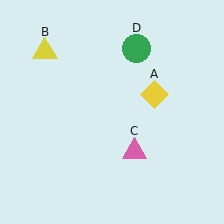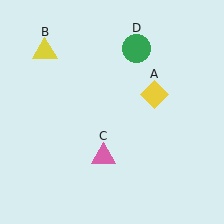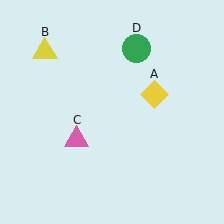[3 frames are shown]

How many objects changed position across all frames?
1 object changed position: pink triangle (object C).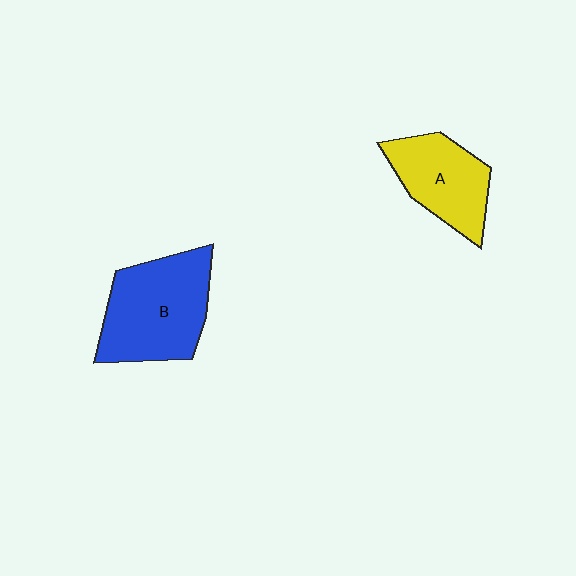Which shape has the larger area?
Shape B (blue).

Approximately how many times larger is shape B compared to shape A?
Approximately 1.4 times.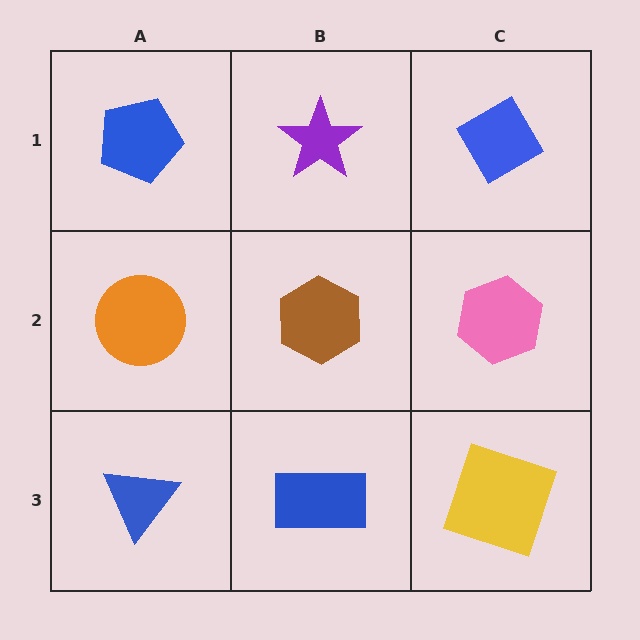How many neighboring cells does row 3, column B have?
3.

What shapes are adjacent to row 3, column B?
A brown hexagon (row 2, column B), a blue triangle (row 3, column A), a yellow square (row 3, column C).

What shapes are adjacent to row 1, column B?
A brown hexagon (row 2, column B), a blue pentagon (row 1, column A), a blue diamond (row 1, column C).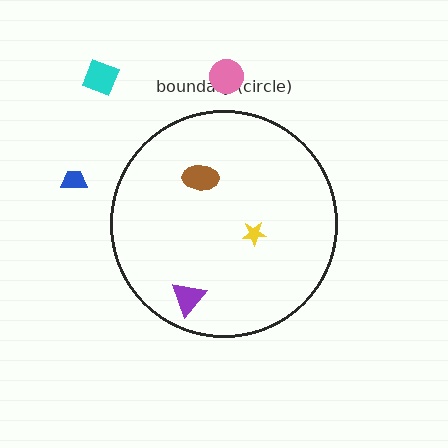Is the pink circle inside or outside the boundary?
Outside.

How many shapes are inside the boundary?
3 inside, 3 outside.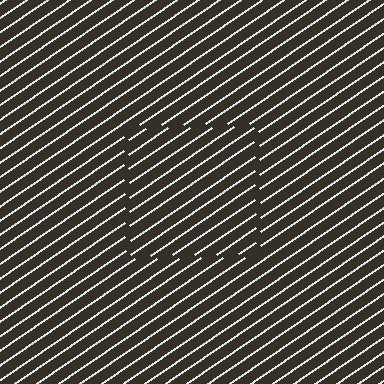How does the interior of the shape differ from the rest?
The interior of the shape contains the same grating, shifted by half a period — the contour is defined by the phase discontinuity where line-ends from the inner and outer gratings abut.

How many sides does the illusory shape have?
4 sides — the line-ends trace a square.